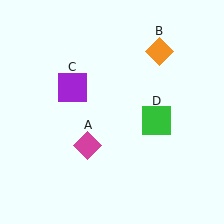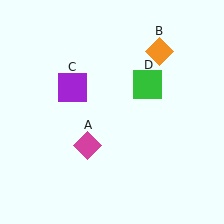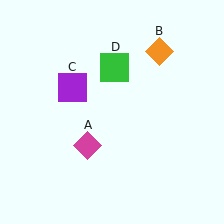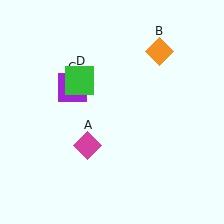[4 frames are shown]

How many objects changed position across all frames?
1 object changed position: green square (object D).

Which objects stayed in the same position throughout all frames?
Magenta diamond (object A) and orange diamond (object B) and purple square (object C) remained stationary.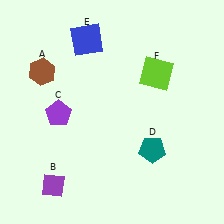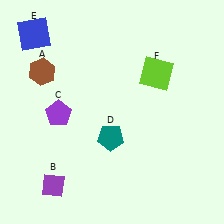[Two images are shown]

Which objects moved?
The objects that moved are: the teal pentagon (D), the blue square (E).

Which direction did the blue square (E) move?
The blue square (E) moved left.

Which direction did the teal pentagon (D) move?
The teal pentagon (D) moved left.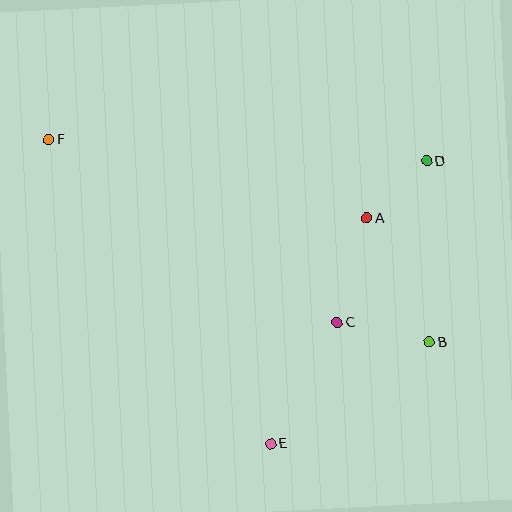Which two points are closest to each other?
Points A and D are closest to each other.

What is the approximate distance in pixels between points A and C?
The distance between A and C is approximately 109 pixels.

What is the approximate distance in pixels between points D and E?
The distance between D and E is approximately 323 pixels.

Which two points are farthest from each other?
Points B and F are farthest from each other.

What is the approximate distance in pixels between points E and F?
The distance between E and F is approximately 377 pixels.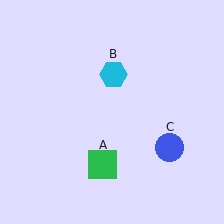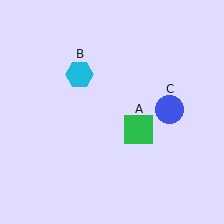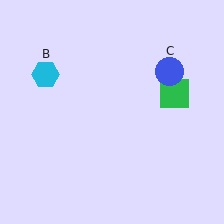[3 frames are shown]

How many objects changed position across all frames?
3 objects changed position: green square (object A), cyan hexagon (object B), blue circle (object C).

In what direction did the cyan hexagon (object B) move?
The cyan hexagon (object B) moved left.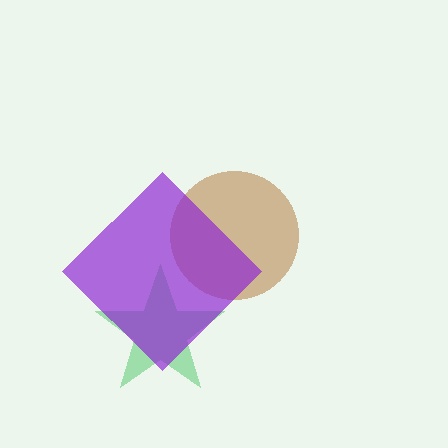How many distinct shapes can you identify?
There are 3 distinct shapes: a brown circle, a green star, a purple diamond.